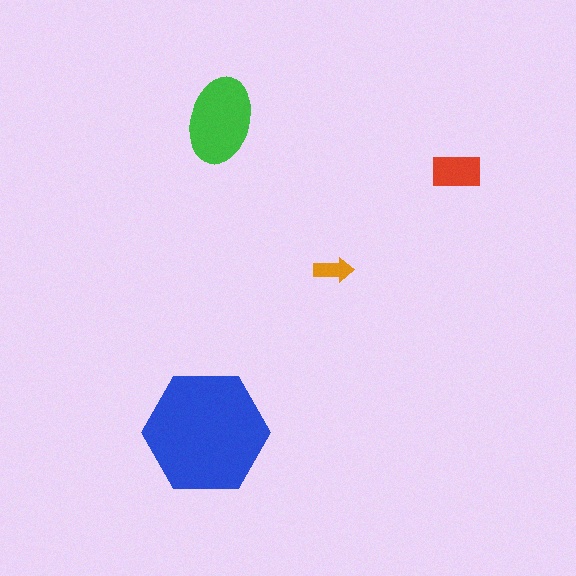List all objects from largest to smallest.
The blue hexagon, the green ellipse, the red rectangle, the orange arrow.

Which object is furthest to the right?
The red rectangle is rightmost.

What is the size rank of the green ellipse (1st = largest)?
2nd.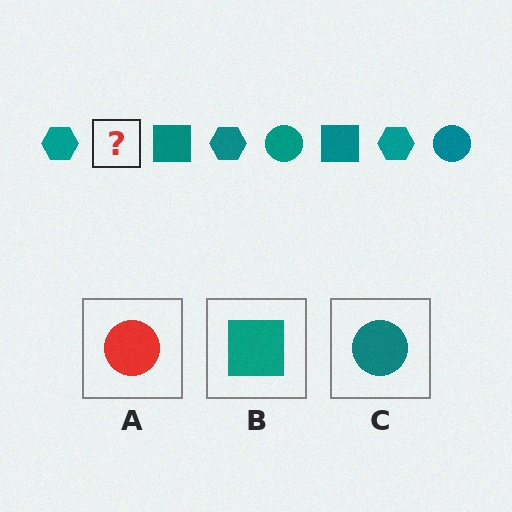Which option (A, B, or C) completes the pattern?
C.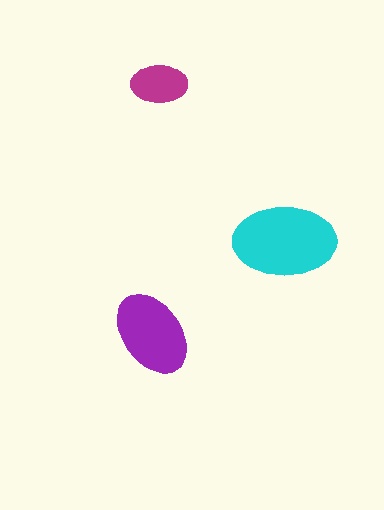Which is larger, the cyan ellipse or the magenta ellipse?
The cyan one.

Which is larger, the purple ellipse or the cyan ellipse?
The cyan one.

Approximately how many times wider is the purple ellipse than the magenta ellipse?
About 1.5 times wider.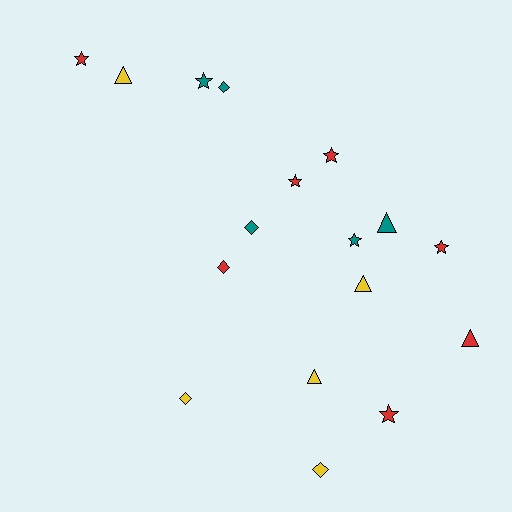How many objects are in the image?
There are 17 objects.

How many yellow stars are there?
There are no yellow stars.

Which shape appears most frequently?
Star, with 7 objects.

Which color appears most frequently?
Red, with 7 objects.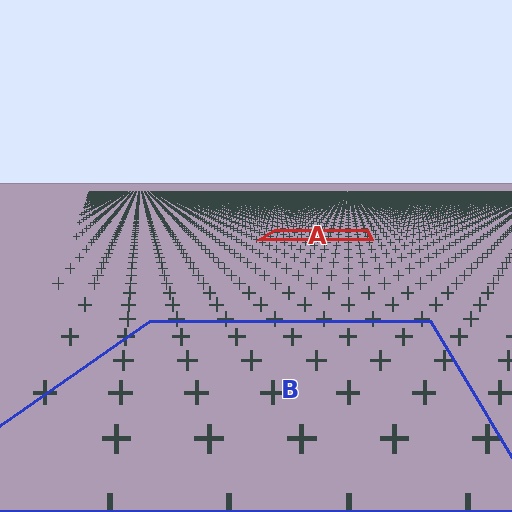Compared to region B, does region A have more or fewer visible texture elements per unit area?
Region A has more texture elements per unit area — they are packed more densely because it is farther away.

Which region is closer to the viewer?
Region B is closer. The texture elements there are larger and more spread out.